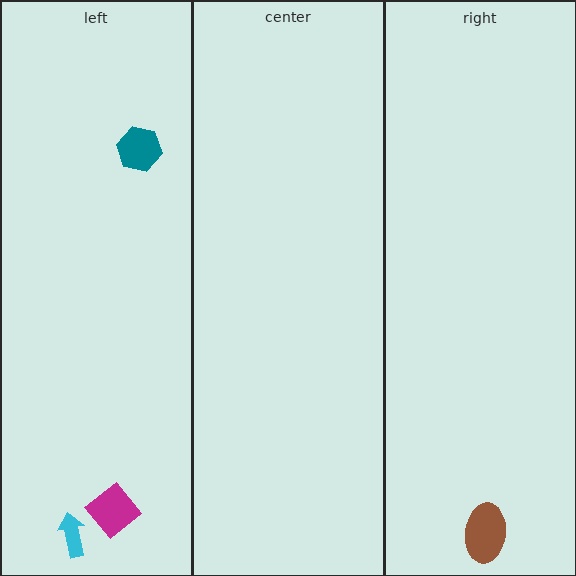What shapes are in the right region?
The brown ellipse.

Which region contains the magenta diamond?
The left region.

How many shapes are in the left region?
3.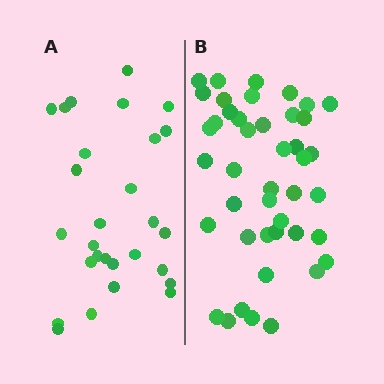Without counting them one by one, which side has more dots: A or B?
Region B (the right region) has more dots.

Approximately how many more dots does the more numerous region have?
Region B has approximately 15 more dots than region A.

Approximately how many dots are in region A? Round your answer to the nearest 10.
About 30 dots. (The exact count is 28, which rounds to 30.)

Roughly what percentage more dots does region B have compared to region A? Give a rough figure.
About 55% more.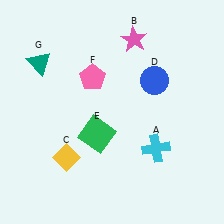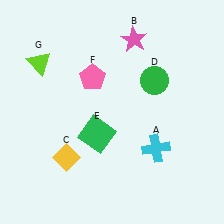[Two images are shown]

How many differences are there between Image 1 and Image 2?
There are 2 differences between the two images.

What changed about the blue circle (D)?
In Image 1, D is blue. In Image 2, it changed to green.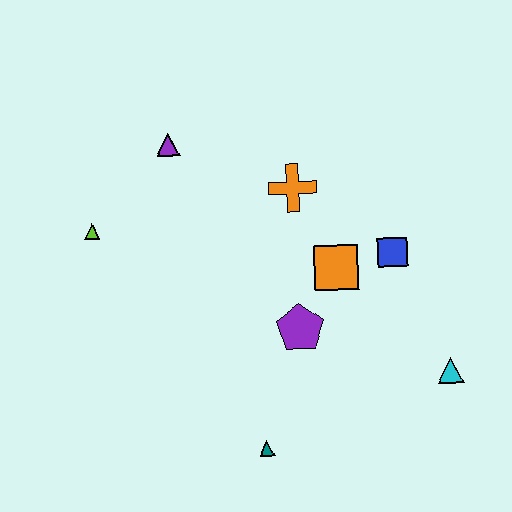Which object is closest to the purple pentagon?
The orange square is closest to the purple pentagon.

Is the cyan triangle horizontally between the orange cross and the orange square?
No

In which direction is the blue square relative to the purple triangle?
The blue square is to the right of the purple triangle.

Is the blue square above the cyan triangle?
Yes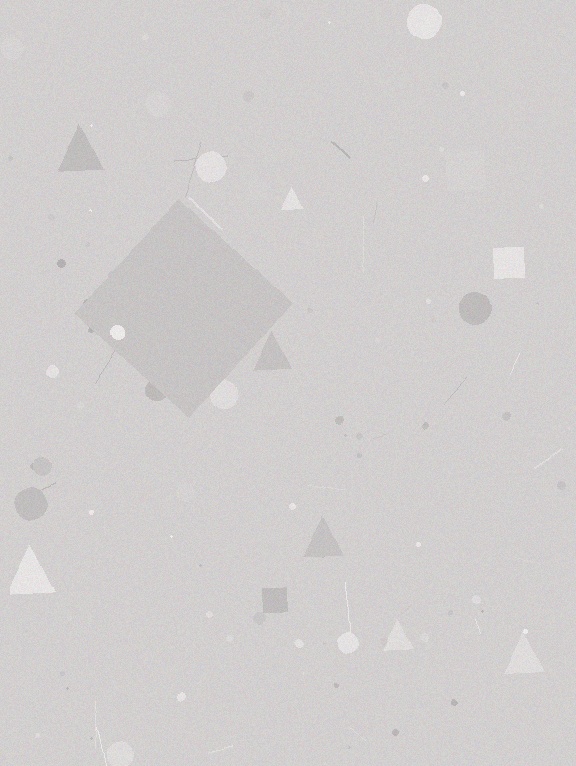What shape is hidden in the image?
A diamond is hidden in the image.